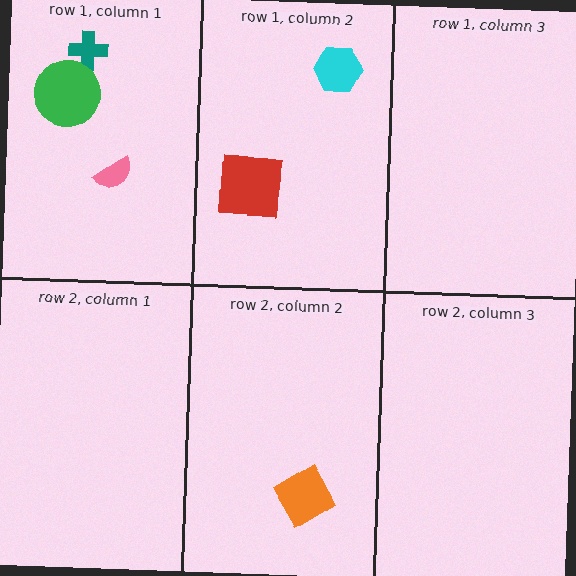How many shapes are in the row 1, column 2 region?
2.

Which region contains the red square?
The row 1, column 2 region.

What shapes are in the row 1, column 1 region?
The teal cross, the pink semicircle, the green circle.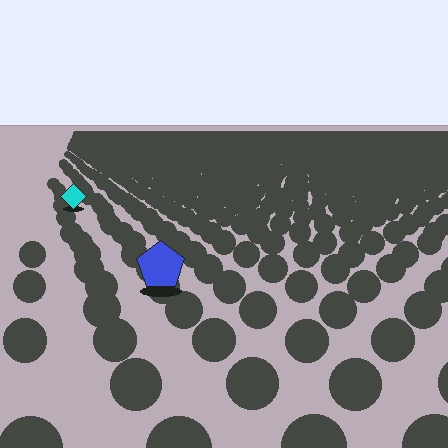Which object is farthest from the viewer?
The cyan diamond is farthest from the viewer. It appears smaller and the ground texture around it is denser.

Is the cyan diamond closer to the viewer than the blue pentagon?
No. The blue pentagon is closer — you can tell from the texture gradient: the ground texture is coarser near it.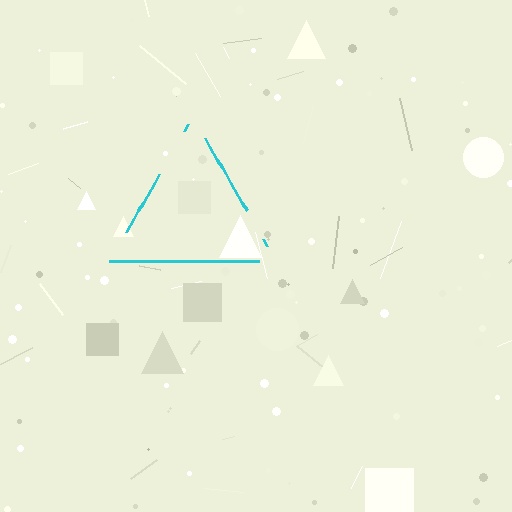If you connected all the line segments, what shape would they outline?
They would outline a triangle.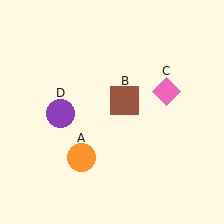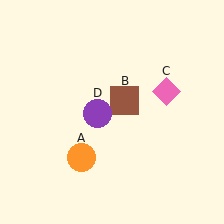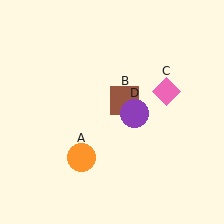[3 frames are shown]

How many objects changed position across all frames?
1 object changed position: purple circle (object D).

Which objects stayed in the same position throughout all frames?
Orange circle (object A) and brown square (object B) and pink diamond (object C) remained stationary.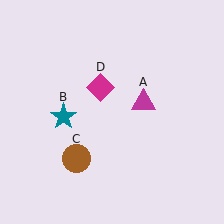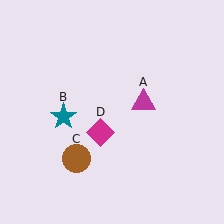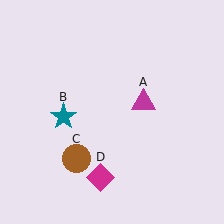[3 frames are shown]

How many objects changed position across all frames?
1 object changed position: magenta diamond (object D).